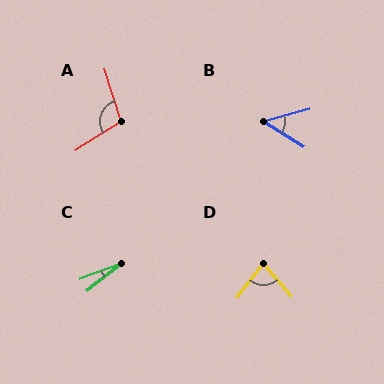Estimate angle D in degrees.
Approximately 79 degrees.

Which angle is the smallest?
C, at approximately 18 degrees.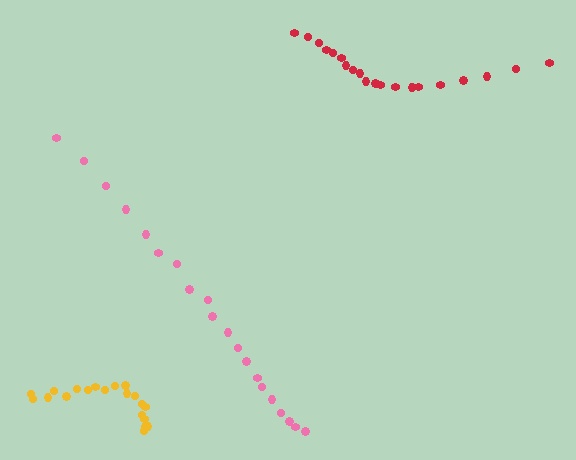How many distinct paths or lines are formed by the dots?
There are 3 distinct paths.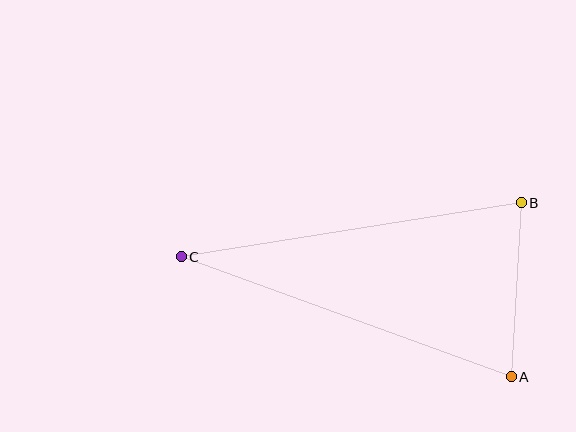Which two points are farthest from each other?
Points A and C are farthest from each other.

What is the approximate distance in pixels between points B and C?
The distance between B and C is approximately 344 pixels.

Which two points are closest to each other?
Points A and B are closest to each other.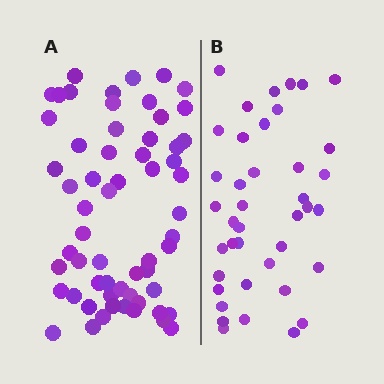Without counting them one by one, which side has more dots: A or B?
Region A (the left region) has more dots.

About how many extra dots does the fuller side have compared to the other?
Region A has approximately 20 more dots than region B.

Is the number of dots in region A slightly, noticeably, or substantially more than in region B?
Region A has substantially more. The ratio is roughly 1.5 to 1.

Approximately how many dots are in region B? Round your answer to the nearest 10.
About 40 dots.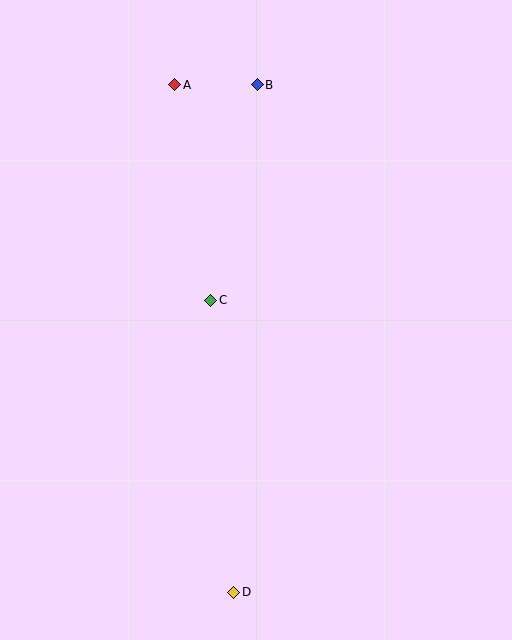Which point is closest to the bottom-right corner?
Point D is closest to the bottom-right corner.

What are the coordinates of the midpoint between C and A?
The midpoint between C and A is at (193, 192).